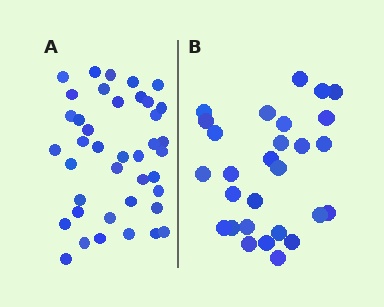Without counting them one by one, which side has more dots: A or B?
Region A (the left region) has more dots.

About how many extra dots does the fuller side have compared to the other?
Region A has roughly 12 or so more dots than region B.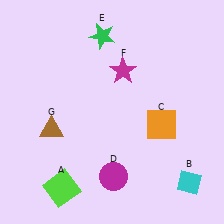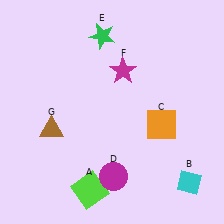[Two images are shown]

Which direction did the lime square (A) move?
The lime square (A) moved right.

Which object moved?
The lime square (A) moved right.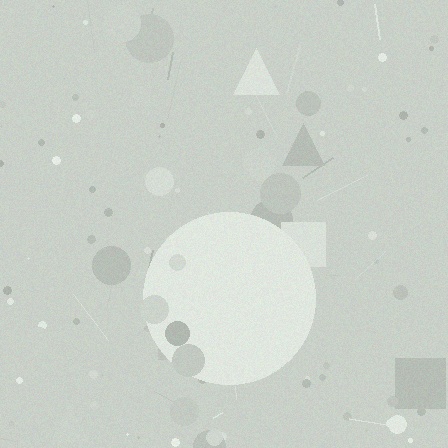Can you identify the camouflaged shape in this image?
The camouflaged shape is a circle.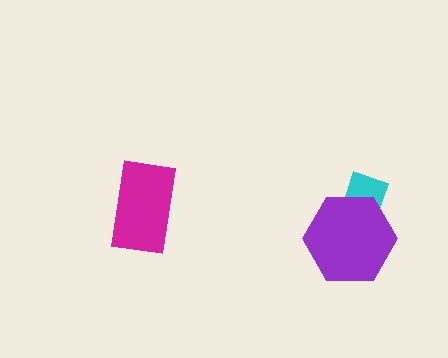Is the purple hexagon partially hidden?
No, no other shape covers it.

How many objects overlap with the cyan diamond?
1 object overlaps with the cyan diamond.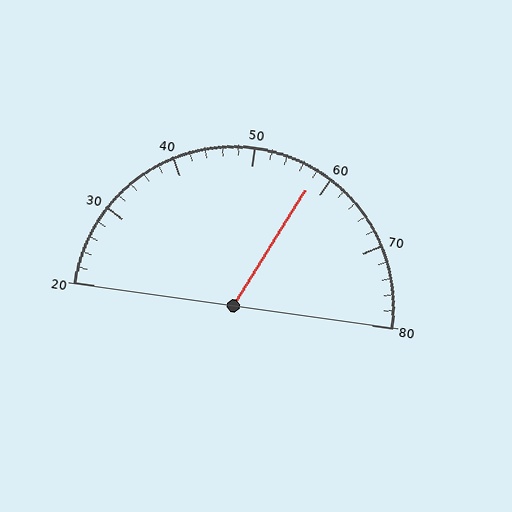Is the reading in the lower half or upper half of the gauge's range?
The reading is in the upper half of the range (20 to 80).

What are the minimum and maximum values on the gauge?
The gauge ranges from 20 to 80.